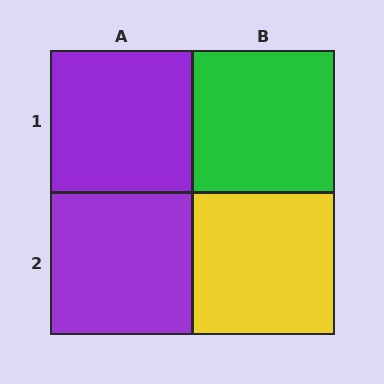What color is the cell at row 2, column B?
Yellow.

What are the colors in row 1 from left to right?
Purple, green.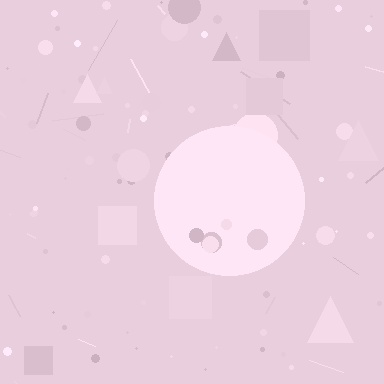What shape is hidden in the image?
A circle is hidden in the image.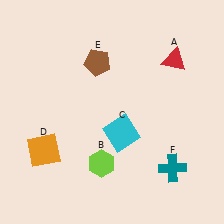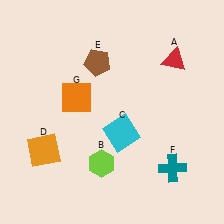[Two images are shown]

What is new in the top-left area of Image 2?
An orange square (G) was added in the top-left area of Image 2.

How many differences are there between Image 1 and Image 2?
There is 1 difference between the two images.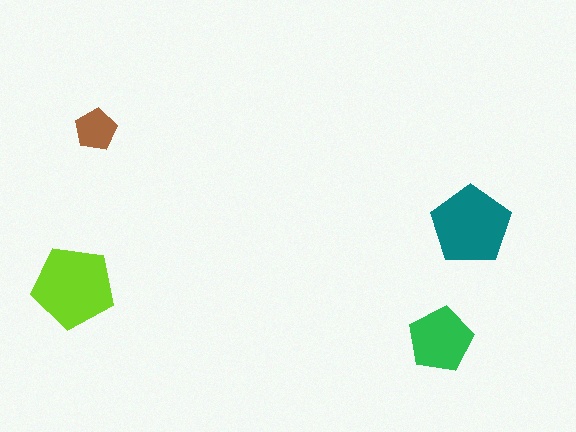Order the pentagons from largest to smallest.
the lime one, the teal one, the green one, the brown one.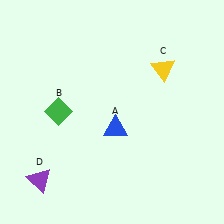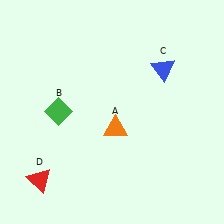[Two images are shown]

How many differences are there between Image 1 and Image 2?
There are 3 differences between the two images.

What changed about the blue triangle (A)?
In Image 1, A is blue. In Image 2, it changed to orange.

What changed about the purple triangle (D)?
In Image 1, D is purple. In Image 2, it changed to red.